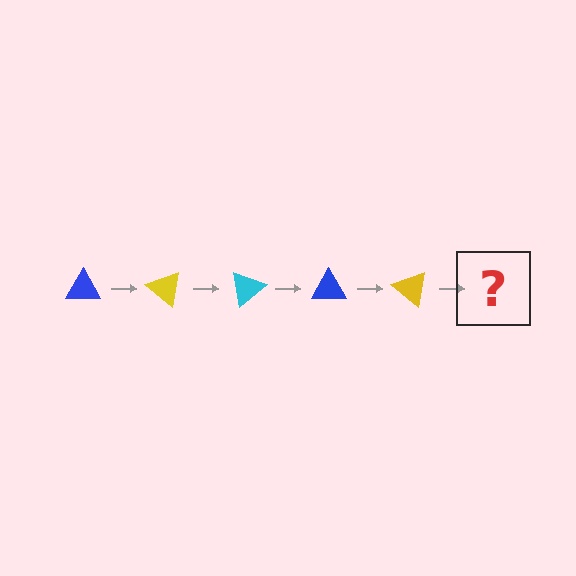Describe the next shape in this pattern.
It should be a cyan triangle, rotated 200 degrees from the start.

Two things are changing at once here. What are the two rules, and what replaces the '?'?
The two rules are that it rotates 40 degrees each step and the color cycles through blue, yellow, and cyan. The '?' should be a cyan triangle, rotated 200 degrees from the start.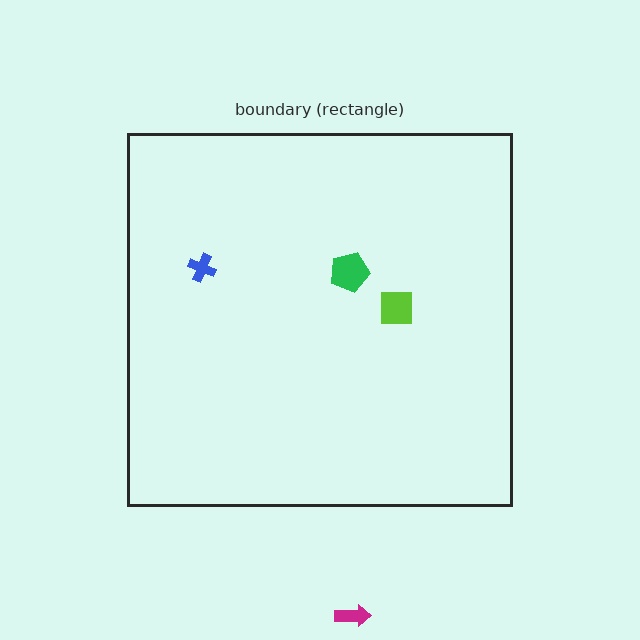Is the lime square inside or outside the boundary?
Inside.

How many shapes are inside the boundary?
3 inside, 1 outside.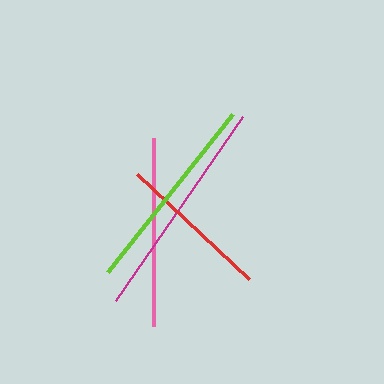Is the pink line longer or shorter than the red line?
The pink line is longer than the red line.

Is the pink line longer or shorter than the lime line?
The lime line is longer than the pink line.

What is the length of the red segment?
The red segment is approximately 154 pixels long.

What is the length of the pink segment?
The pink segment is approximately 189 pixels long.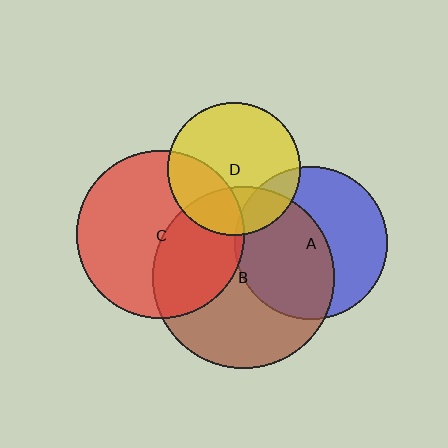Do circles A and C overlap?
Yes.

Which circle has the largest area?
Circle B (brown).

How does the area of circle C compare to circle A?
Approximately 1.2 times.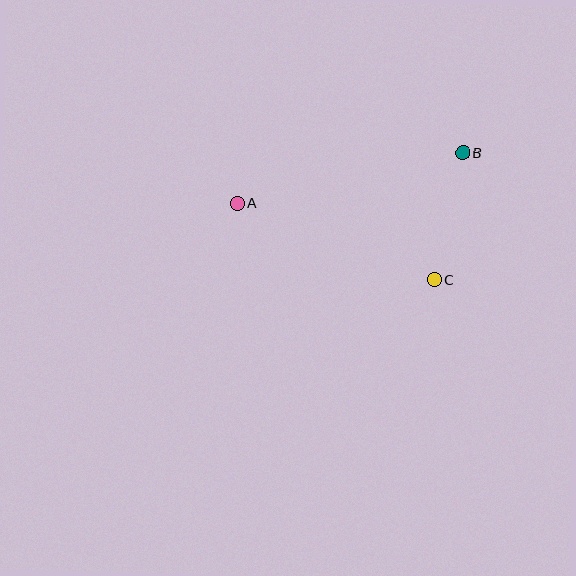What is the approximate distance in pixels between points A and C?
The distance between A and C is approximately 211 pixels.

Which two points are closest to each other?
Points B and C are closest to each other.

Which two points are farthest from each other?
Points A and B are farthest from each other.